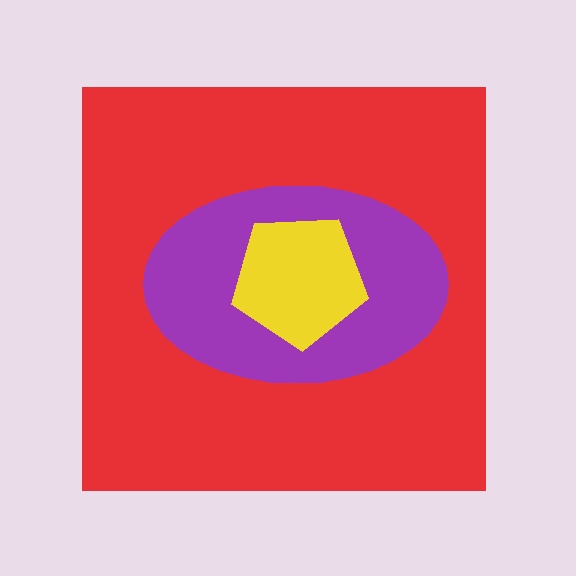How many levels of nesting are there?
3.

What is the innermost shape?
The yellow pentagon.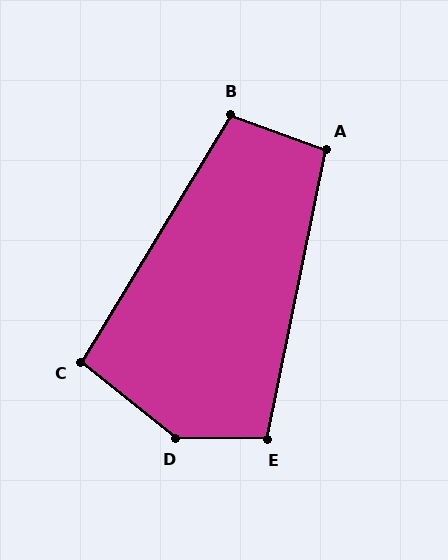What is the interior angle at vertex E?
Approximately 101 degrees (obtuse).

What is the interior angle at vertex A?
Approximately 99 degrees (obtuse).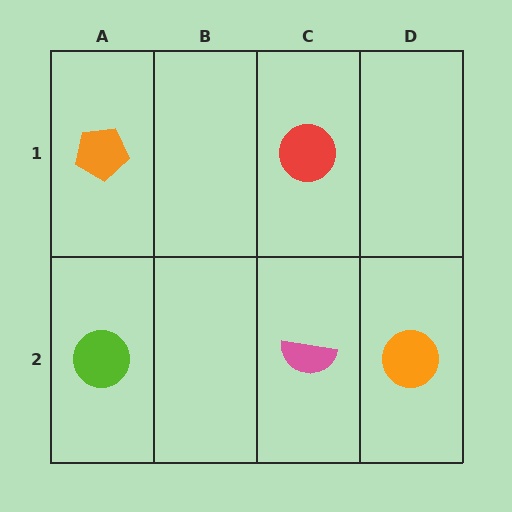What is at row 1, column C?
A red circle.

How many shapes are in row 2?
3 shapes.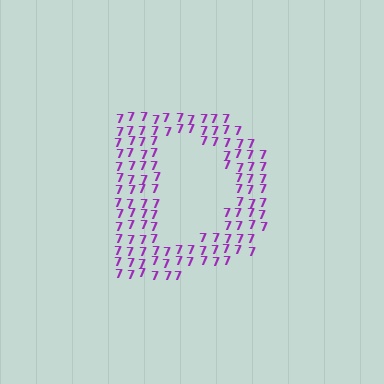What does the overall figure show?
The overall figure shows the letter D.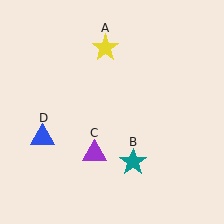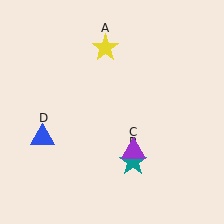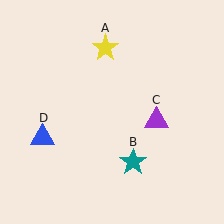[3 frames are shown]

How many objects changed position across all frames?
1 object changed position: purple triangle (object C).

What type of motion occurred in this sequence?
The purple triangle (object C) rotated counterclockwise around the center of the scene.